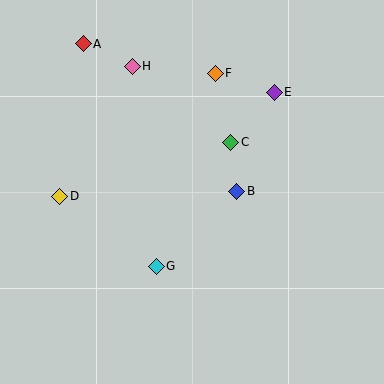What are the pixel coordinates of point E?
Point E is at (274, 92).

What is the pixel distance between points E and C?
The distance between E and C is 66 pixels.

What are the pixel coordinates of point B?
Point B is at (237, 191).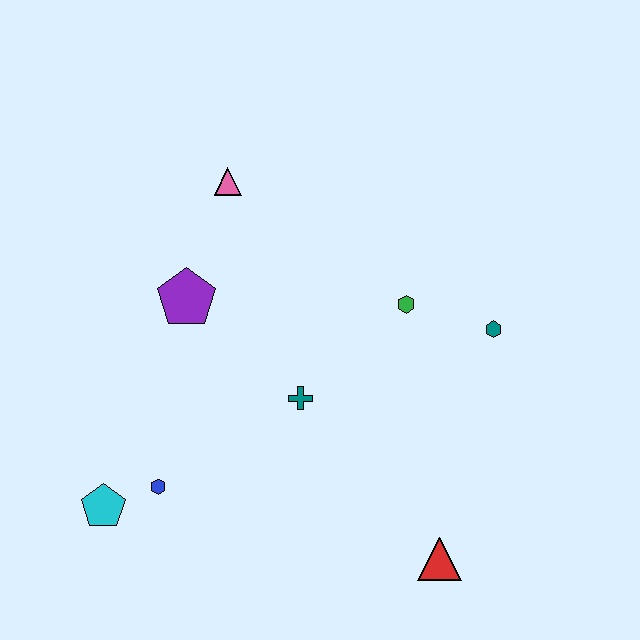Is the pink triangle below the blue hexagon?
No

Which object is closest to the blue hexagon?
The cyan pentagon is closest to the blue hexagon.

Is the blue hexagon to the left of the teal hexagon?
Yes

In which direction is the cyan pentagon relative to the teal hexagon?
The cyan pentagon is to the left of the teal hexagon.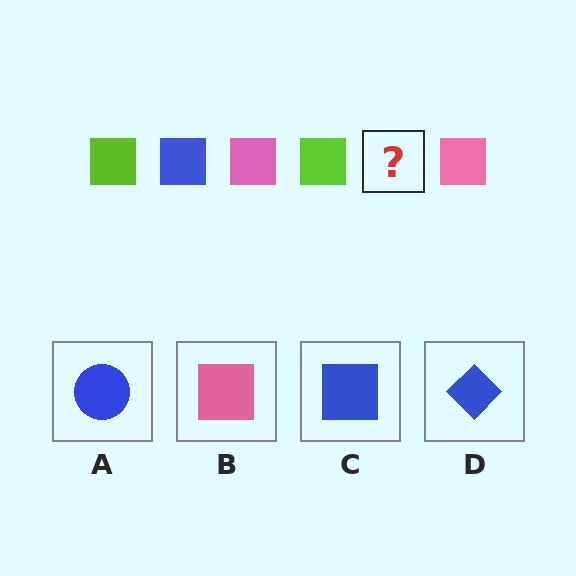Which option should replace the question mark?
Option C.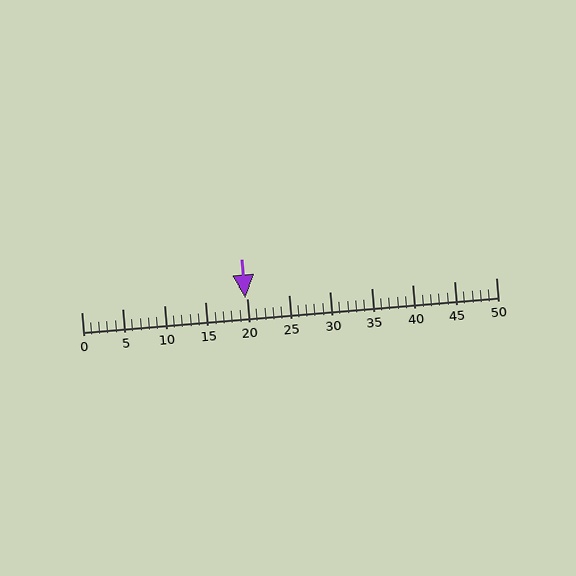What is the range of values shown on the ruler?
The ruler shows values from 0 to 50.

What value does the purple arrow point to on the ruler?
The purple arrow points to approximately 20.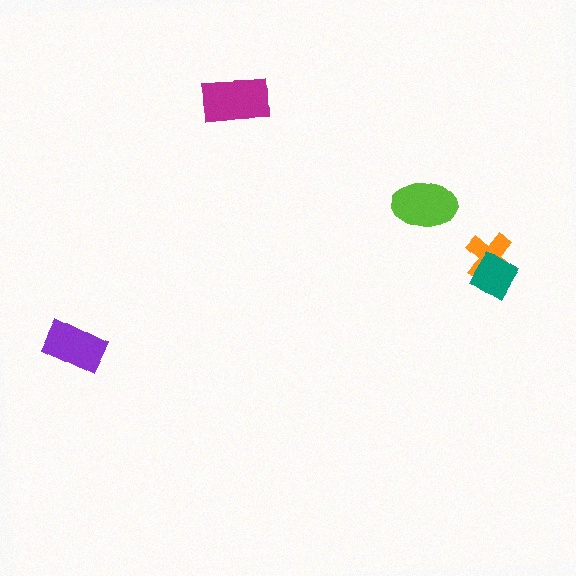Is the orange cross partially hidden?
Yes, it is partially covered by another shape.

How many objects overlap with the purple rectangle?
0 objects overlap with the purple rectangle.